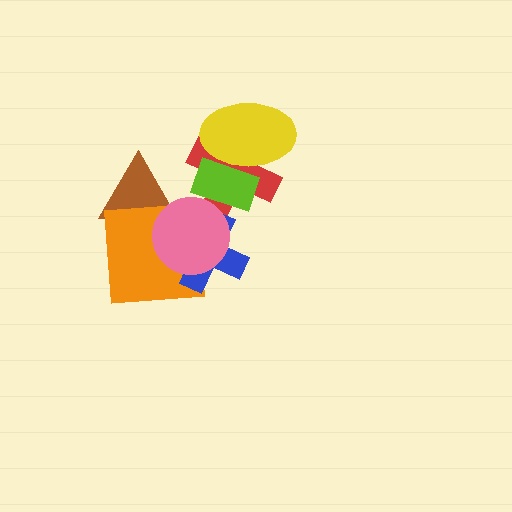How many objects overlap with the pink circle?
3 objects overlap with the pink circle.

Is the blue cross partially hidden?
Yes, it is partially covered by another shape.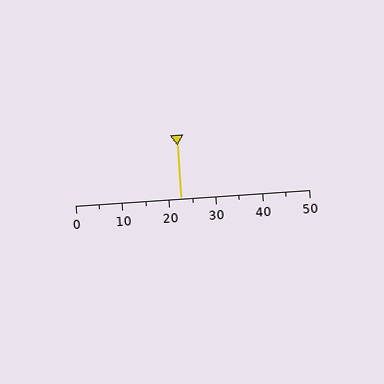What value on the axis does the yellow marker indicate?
The marker indicates approximately 22.5.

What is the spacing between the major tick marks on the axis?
The major ticks are spaced 10 apart.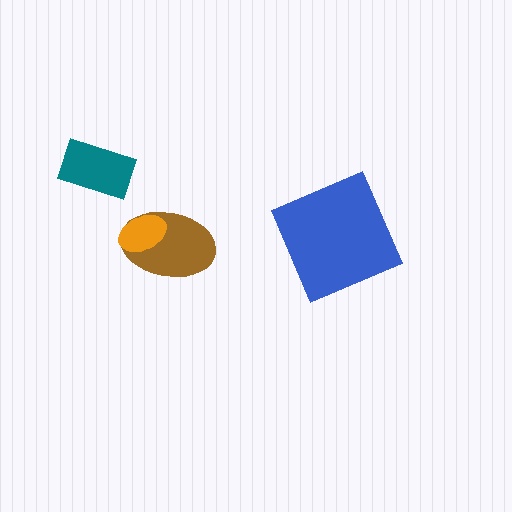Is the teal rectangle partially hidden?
No, no other shape covers it.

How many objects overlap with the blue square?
0 objects overlap with the blue square.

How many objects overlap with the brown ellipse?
1 object overlaps with the brown ellipse.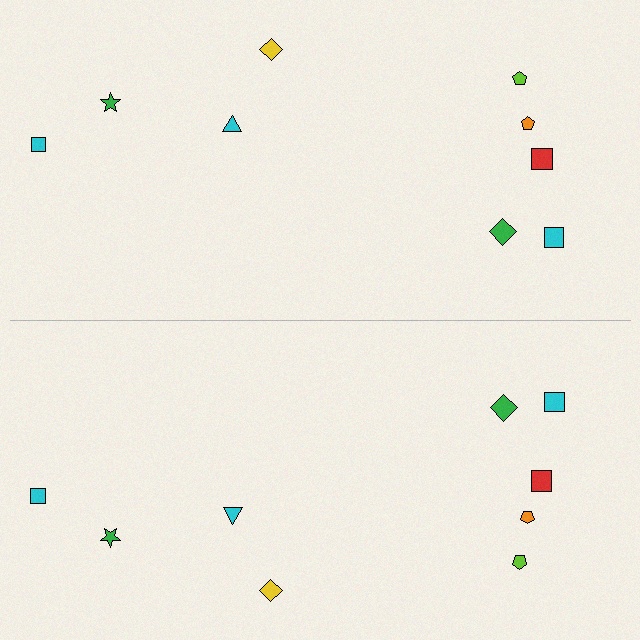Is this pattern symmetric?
Yes, this pattern has bilateral (reflection) symmetry.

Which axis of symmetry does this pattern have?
The pattern has a horizontal axis of symmetry running through the center of the image.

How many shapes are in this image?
There are 18 shapes in this image.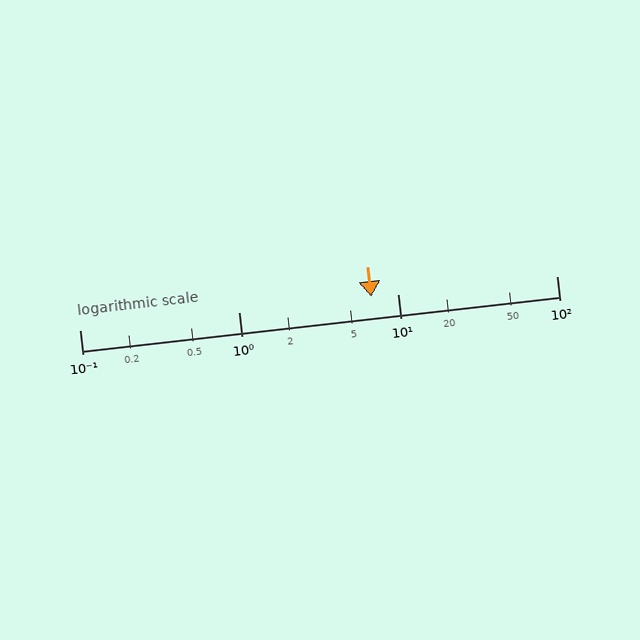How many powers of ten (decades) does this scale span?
The scale spans 3 decades, from 0.1 to 100.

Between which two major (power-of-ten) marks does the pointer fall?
The pointer is between 1 and 10.